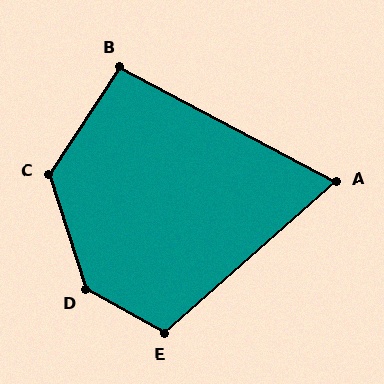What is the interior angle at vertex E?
Approximately 109 degrees (obtuse).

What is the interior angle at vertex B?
Approximately 96 degrees (obtuse).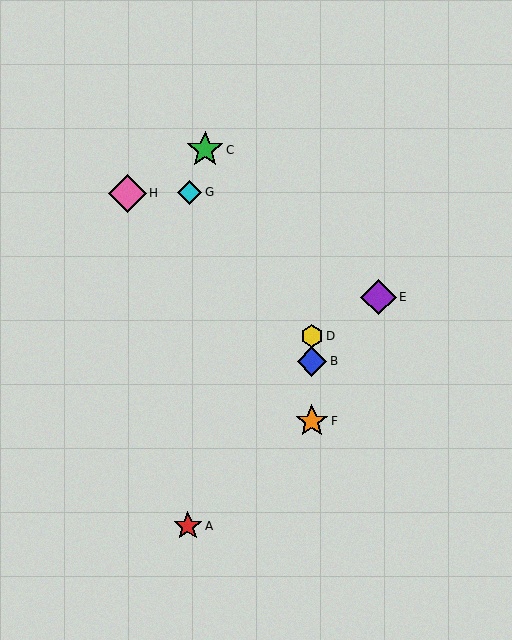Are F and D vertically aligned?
Yes, both are at x≈312.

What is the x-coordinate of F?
Object F is at x≈312.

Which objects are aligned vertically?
Objects B, D, F are aligned vertically.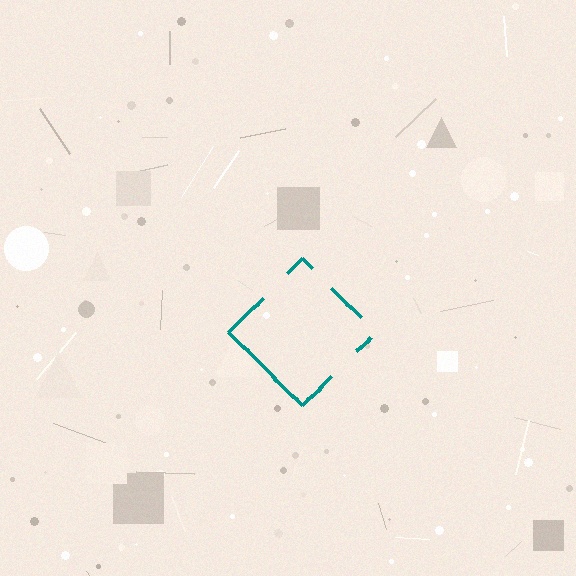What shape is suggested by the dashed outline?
The dashed outline suggests a diamond.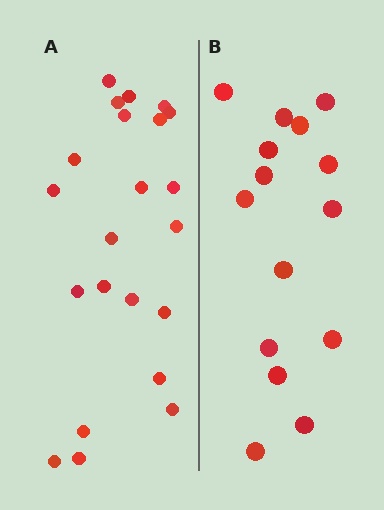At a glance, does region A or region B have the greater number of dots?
Region A (the left region) has more dots.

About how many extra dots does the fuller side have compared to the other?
Region A has roughly 8 or so more dots than region B.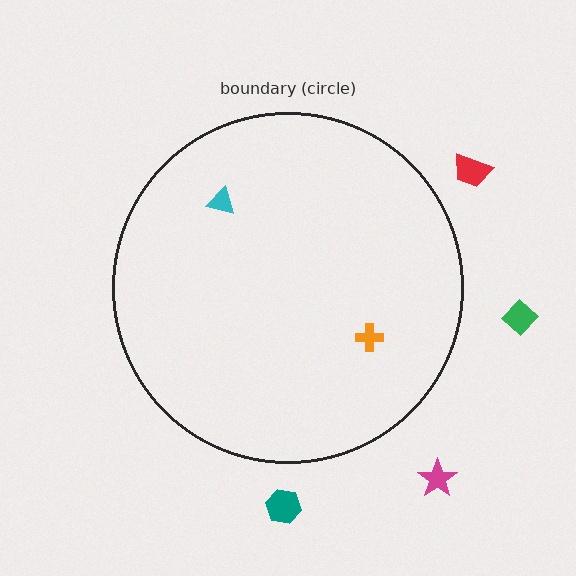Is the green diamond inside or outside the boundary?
Outside.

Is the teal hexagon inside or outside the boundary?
Outside.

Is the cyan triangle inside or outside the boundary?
Inside.